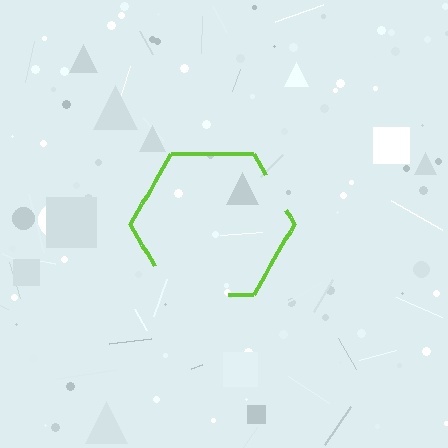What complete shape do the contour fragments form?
The contour fragments form a hexagon.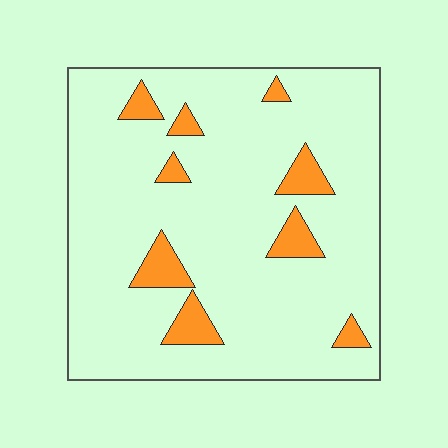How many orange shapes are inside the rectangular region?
9.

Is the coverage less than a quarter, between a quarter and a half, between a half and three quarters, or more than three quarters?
Less than a quarter.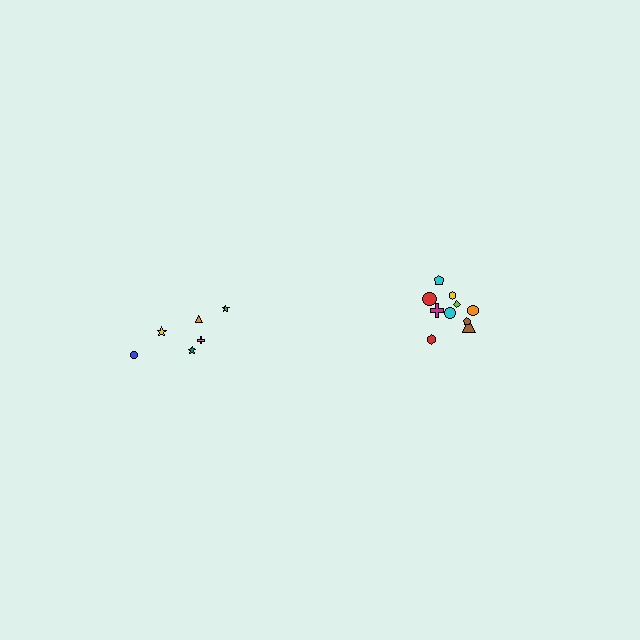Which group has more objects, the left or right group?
The right group.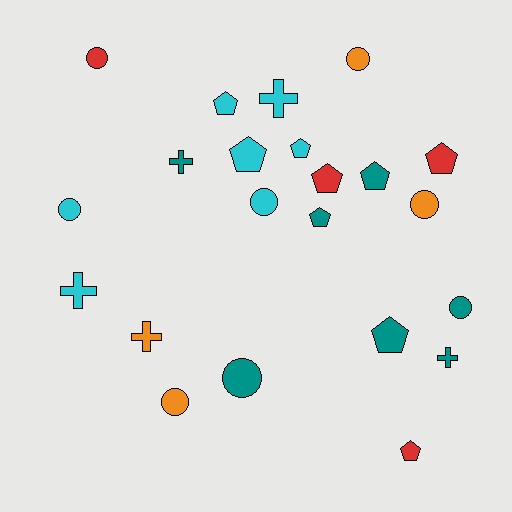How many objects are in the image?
There are 22 objects.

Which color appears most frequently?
Cyan, with 7 objects.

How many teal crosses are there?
There are 2 teal crosses.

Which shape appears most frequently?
Pentagon, with 9 objects.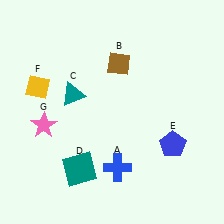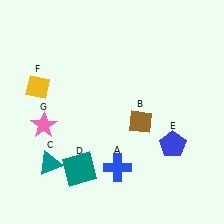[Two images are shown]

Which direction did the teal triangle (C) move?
The teal triangle (C) moved down.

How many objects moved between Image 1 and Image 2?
2 objects moved between the two images.